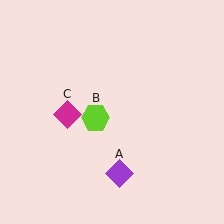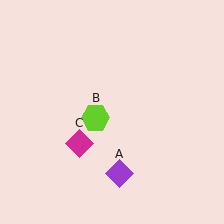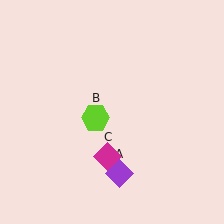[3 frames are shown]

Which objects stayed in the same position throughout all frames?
Purple diamond (object A) and lime hexagon (object B) remained stationary.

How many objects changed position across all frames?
1 object changed position: magenta diamond (object C).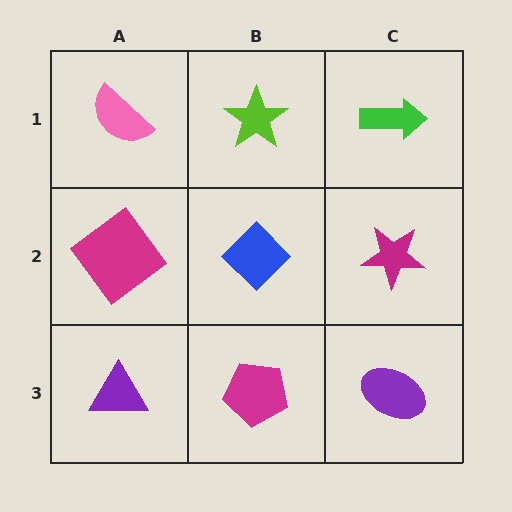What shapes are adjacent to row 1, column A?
A magenta diamond (row 2, column A), a lime star (row 1, column B).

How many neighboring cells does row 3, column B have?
3.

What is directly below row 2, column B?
A magenta pentagon.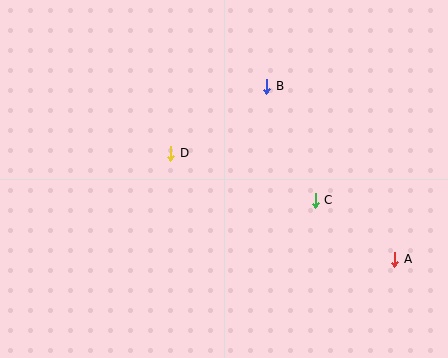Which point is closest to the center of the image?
Point D at (171, 153) is closest to the center.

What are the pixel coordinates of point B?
Point B is at (267, 86).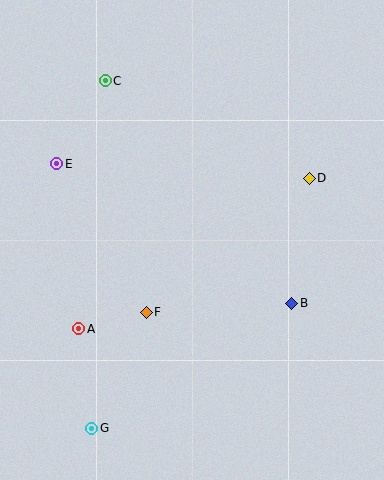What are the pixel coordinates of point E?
Point E is at (57, 164).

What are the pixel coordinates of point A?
Point A is at (79, 329).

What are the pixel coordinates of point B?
Point B is at (292, 303).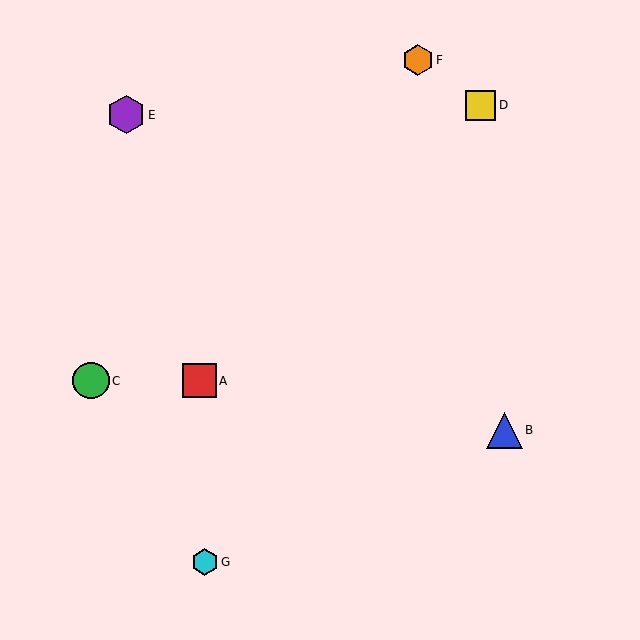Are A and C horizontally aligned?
Yes, both are at y≈381.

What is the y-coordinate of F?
Object F is at y≈60.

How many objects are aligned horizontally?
2 objects (A, C) are aligned horizontally.